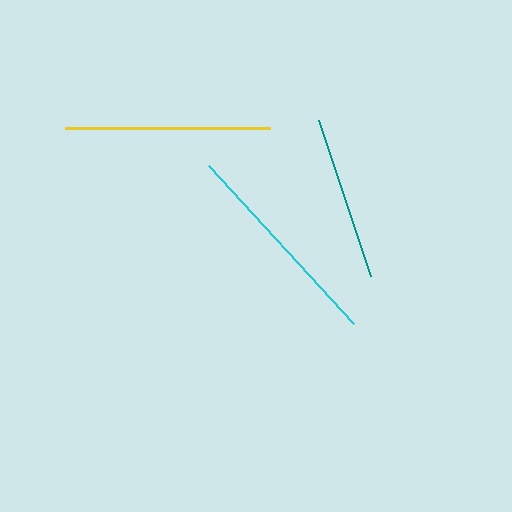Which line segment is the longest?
The cyan line is the longest at approximately 215 pixels.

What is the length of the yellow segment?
The yellow segment is approximately 205 pixels long.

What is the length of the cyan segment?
The cyan segment is approximately 215 pixels long.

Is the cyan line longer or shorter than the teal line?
The cyan line is longer than the teal line.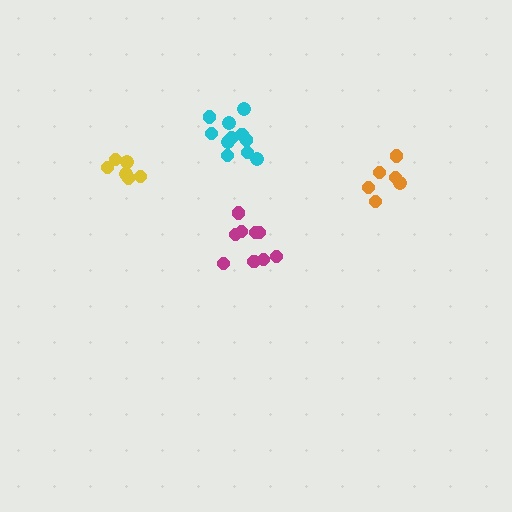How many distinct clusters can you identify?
There are 4 distinct clusters.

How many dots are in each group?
Group 1: 9 dots, Group 2: 6 dots, Group 3: 12 dots, Group 4: 6 dots (33 total).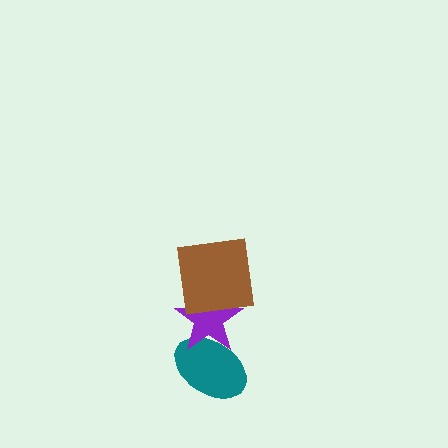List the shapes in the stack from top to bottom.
From top to bottom: the brown square, the purple star, the teal ellipse.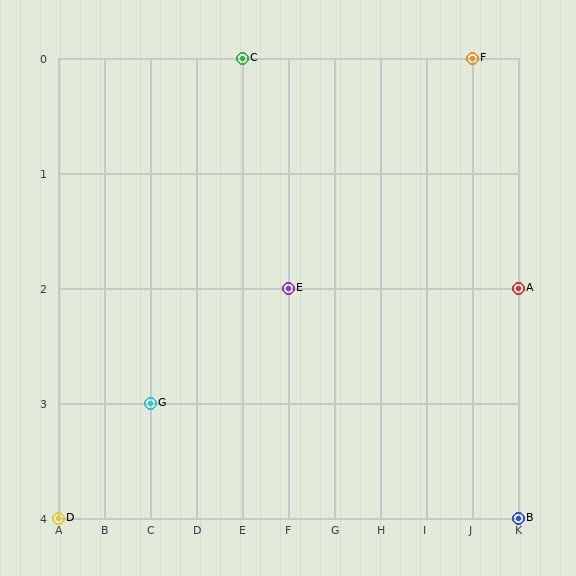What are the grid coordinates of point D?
Point D is at grid coordinates (A, 4).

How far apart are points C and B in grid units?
Points C and B are 6 columns and 4 rows apart (about 7.2 grid units diagonally).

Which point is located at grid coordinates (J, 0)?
Point F is at (J, 0).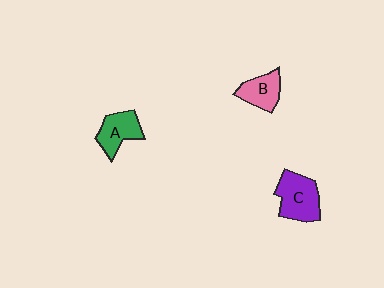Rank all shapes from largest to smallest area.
From largest to smallest: C (purple), A (green), B (pink).